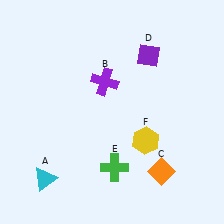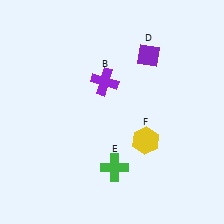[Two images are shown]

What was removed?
The orange diamond (C), the cyan triangle (A) were removed in Image 2.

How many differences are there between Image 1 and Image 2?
There are 2 differences between the two images.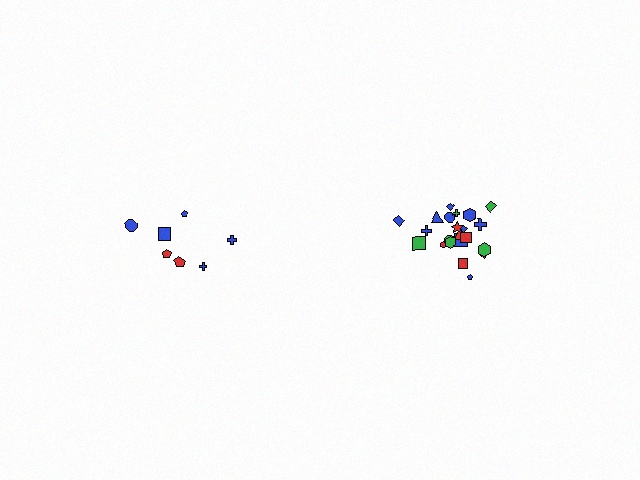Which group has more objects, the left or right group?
The right group.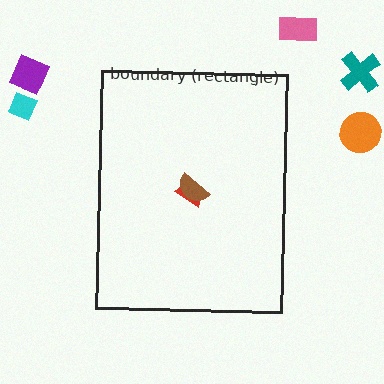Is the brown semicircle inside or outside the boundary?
Inside.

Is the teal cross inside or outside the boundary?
Outside.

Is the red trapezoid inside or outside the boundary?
Inside.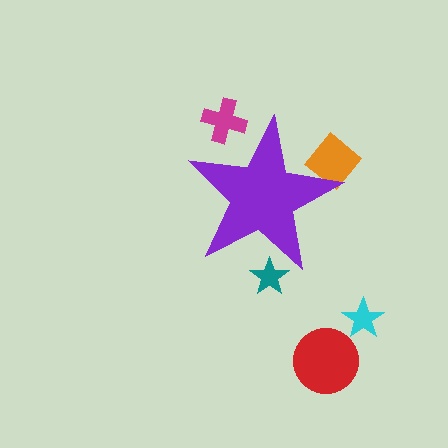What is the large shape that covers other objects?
A purple star.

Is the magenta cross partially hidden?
Yes, the magenta cross is partially hidden behind the purple star.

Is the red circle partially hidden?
No, the red circle is fully visible.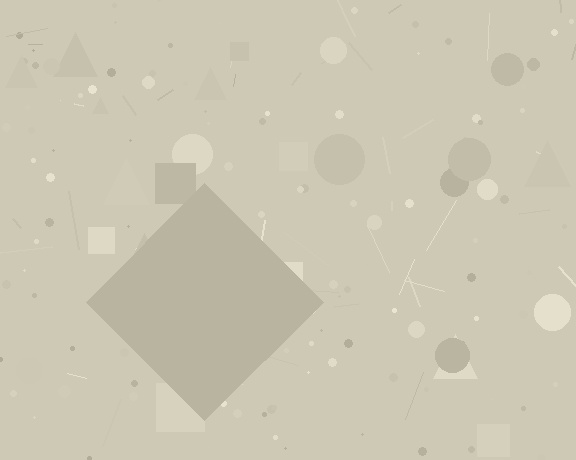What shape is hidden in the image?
A diamond is hidden in the image.